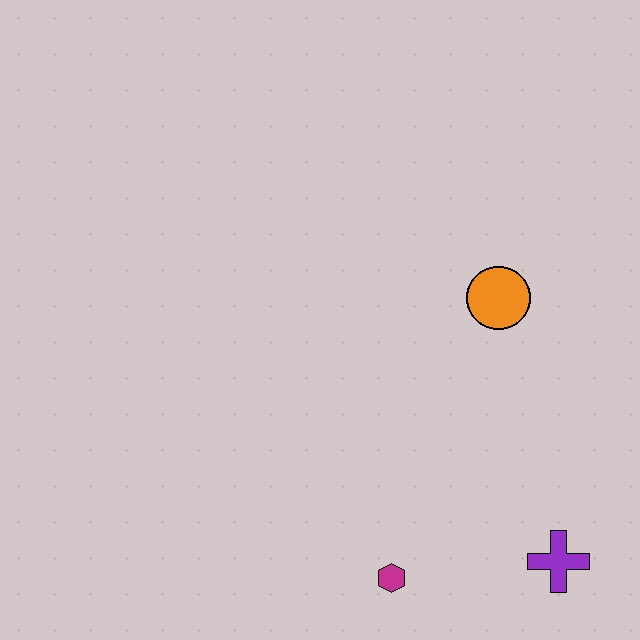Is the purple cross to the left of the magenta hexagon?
No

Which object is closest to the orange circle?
The purple cross is closest to the orange circle.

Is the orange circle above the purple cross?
Yes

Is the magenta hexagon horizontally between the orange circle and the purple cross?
No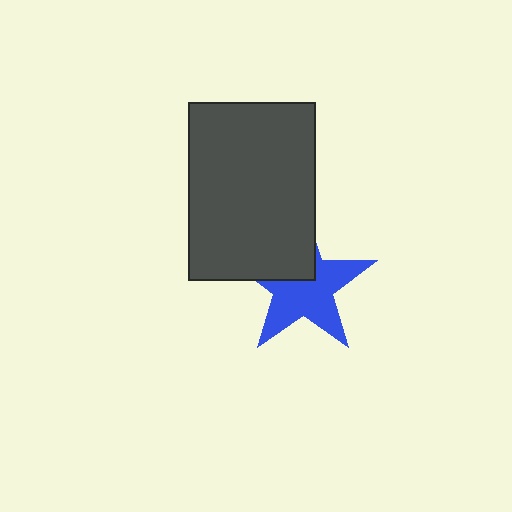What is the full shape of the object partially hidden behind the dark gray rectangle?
The partially hidden object is a blue star.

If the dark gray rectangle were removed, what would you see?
You would see the complete blue star.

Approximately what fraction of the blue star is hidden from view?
Roughly 35% of the blue star is hidden behind the dark gray rectangle.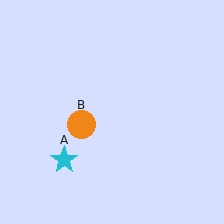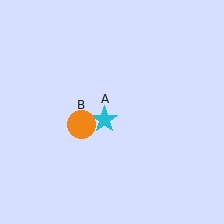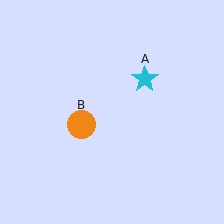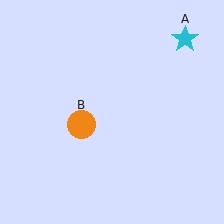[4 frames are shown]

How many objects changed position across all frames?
1 object changed position: cyan star (object A).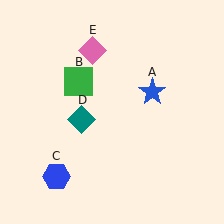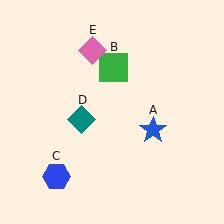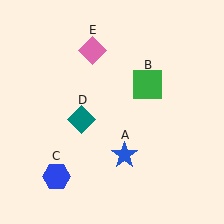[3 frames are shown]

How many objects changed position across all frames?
2 objects changed position: blue star (object A), green square (object B).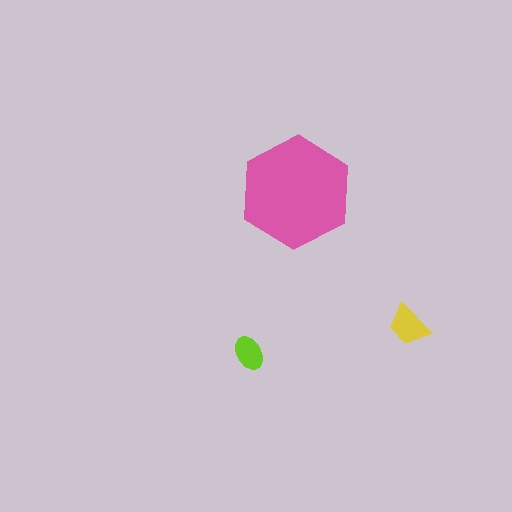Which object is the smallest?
The lime ellipse.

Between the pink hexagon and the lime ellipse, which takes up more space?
The pink hexagon.